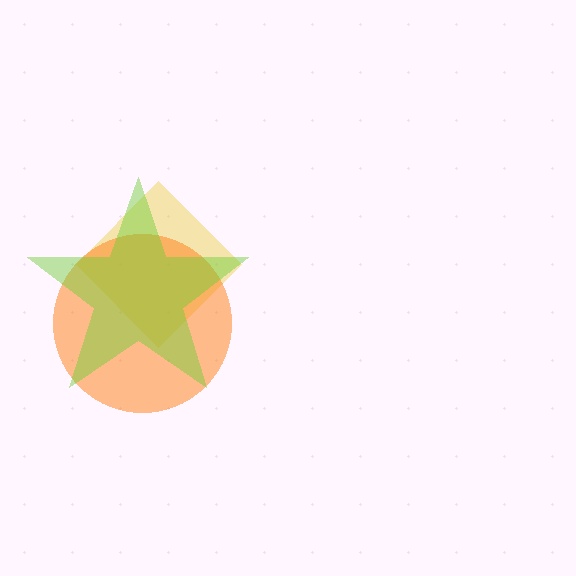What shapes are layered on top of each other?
The layered shapes are: a yellow diamond, an orange circle, a lime star.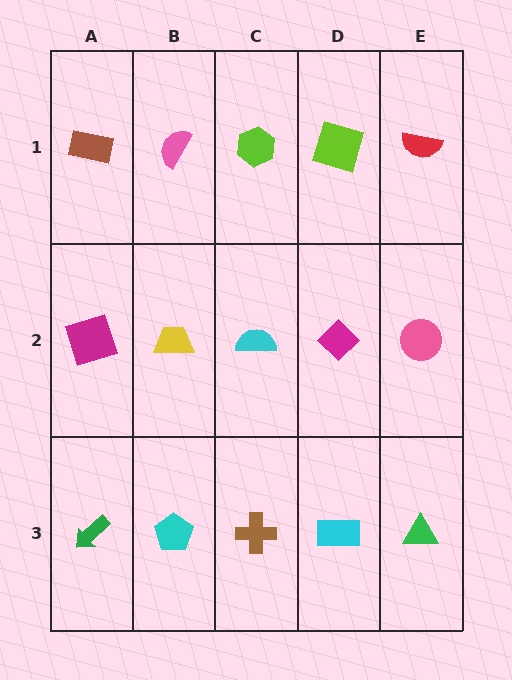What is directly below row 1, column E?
A pink circle.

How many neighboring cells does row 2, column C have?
4.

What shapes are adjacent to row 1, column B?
A yellow trapezoid (row 2, column B), a brown rectangle (row 1, column A), a lime hexagon (row 1, column C).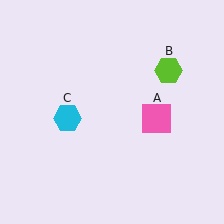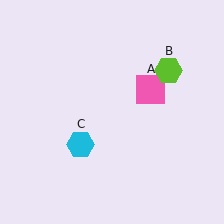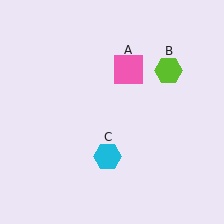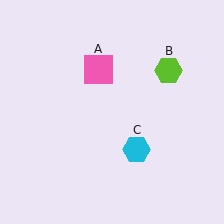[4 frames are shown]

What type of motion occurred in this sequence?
The pink square (object A), cyan hexagon (object C) rotated counterclockwise around the center of the scene.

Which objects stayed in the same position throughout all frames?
Lime hexagon (object B) remained stationary.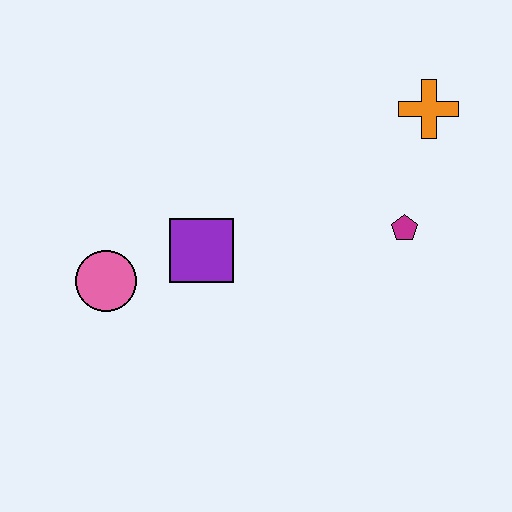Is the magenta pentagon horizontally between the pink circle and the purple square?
No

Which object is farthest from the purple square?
The orange cross is farthest from the purple square.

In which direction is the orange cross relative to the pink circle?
The orange cross is to the right of the pink circle.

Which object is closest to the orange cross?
The magenta pentagon is closest to the orange cross.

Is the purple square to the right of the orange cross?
No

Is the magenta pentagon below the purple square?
No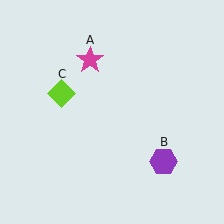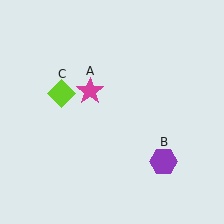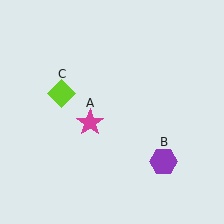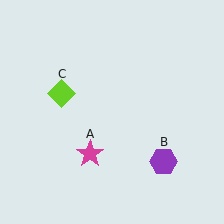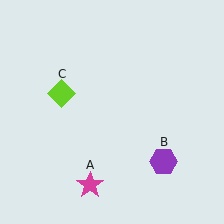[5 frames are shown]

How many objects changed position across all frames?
1 object changed position: magenta star (object A).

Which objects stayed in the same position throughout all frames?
Purple hexagon (object B) and lime diamond (object C) remained stationary.